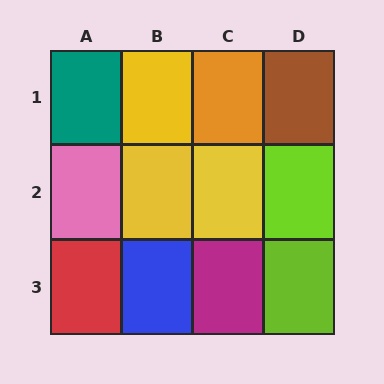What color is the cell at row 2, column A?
Pink.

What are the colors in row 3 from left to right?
Red, blue, magenta, lime.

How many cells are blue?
1 cell is blue.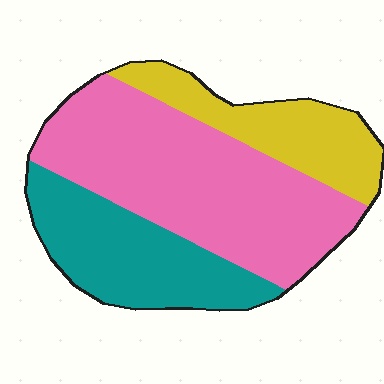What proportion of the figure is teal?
Teal takes up between a quarter and a half of the figure.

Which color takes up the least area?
Yellow, at roughly 20%.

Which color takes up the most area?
Pink, at roughly 50%.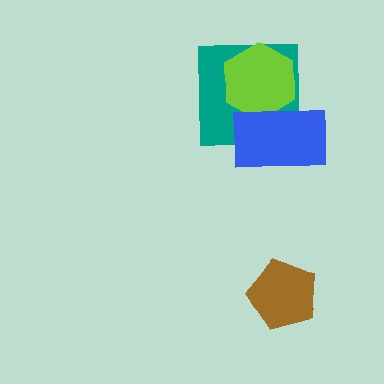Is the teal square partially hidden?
Yes, it is partially covered by another shape.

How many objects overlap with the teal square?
2 objects overlap with the teal square.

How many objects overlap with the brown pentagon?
0 objects overlap with the brown pentagon.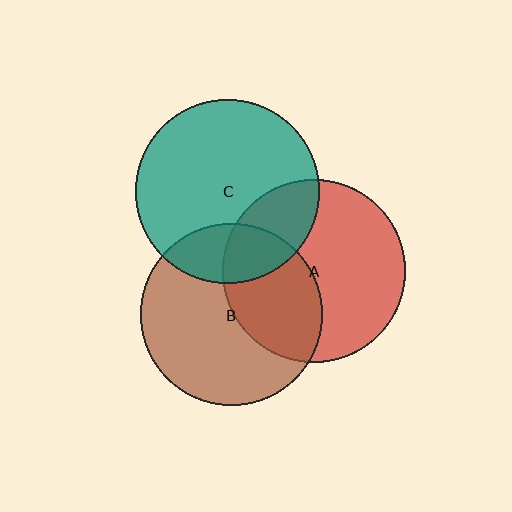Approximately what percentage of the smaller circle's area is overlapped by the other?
Approximately 25%.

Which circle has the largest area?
Circle C (teal).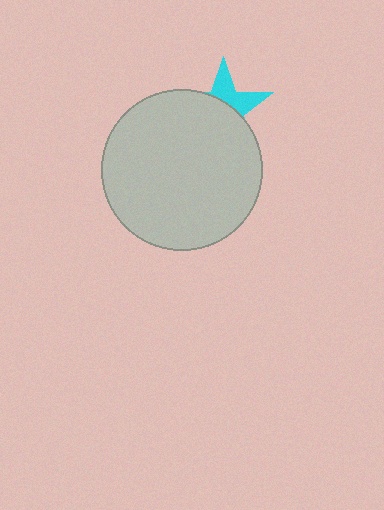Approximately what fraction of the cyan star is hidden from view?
Roughly 63% of the cyan star is hidden behind the light gray circle.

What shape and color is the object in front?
The object in front is a light gray circle.